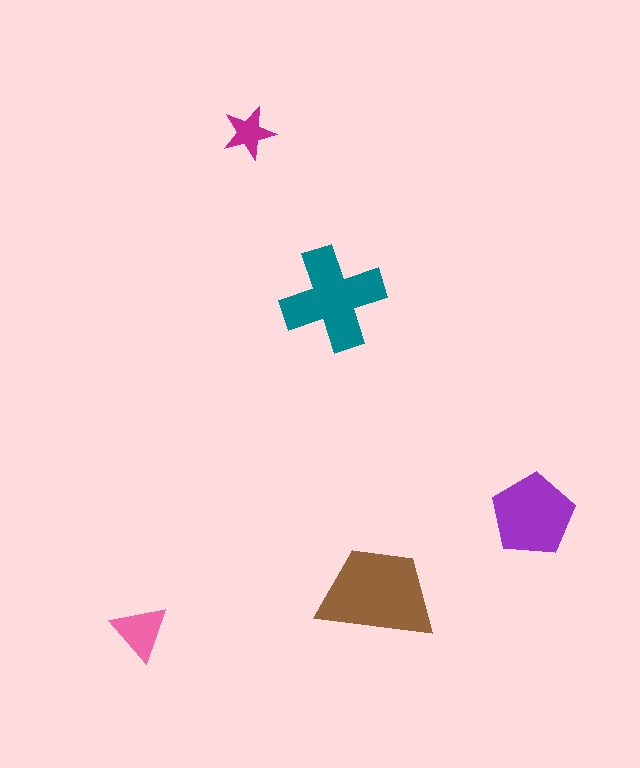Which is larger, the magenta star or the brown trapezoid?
The brown trapezoid.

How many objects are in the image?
There are 5 objects in the image.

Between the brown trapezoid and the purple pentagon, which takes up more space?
The brown trapezoid.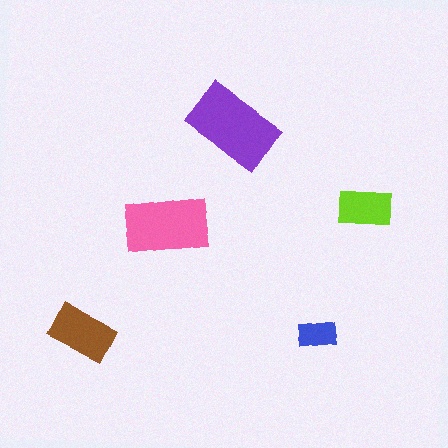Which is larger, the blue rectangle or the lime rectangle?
The lime one.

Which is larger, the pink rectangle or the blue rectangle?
The pink one.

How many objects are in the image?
There are 5 objects in the image.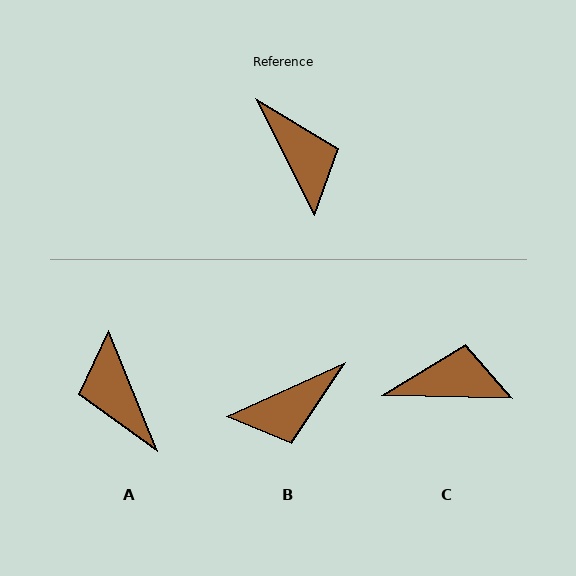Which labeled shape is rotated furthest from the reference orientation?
A, about 175 degrees away.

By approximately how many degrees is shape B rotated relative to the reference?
Approximately 93 degrees clockwise.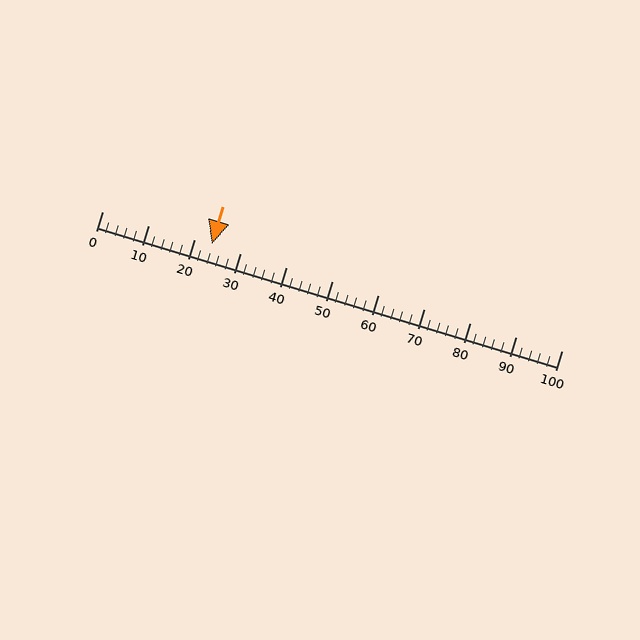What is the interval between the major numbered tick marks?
The major tick marks are spaced 10 units apart.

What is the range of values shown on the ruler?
The ruler shows values from 0 to 100.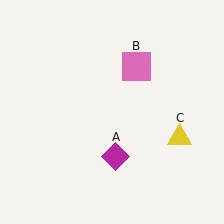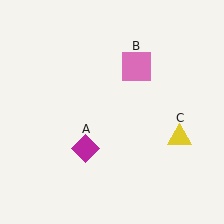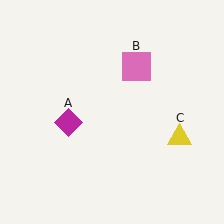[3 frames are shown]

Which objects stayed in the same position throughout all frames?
Pink square (object B) and yellow triangle (object C) remained stationary.